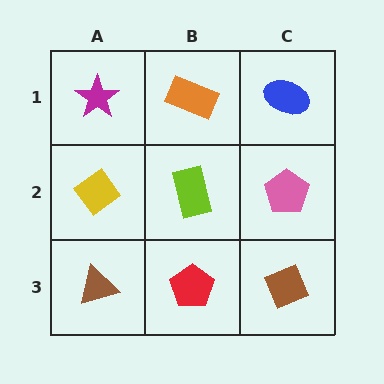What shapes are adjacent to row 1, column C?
A pink pentagon (row 2, column C), an orange rectangle (row 1, column B).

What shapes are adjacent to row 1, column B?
A lime rectangle (row 2, column B), a magenta star (row 1, column A), a blue ellipse (row 1, column C).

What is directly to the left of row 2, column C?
A lime rectangle.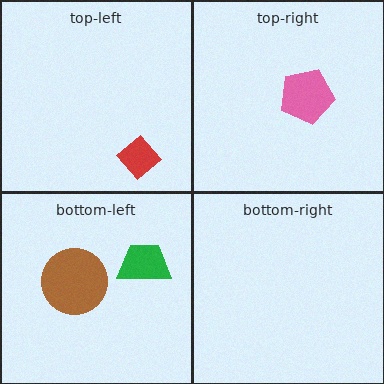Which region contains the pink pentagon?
The top-right region.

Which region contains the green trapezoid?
The bottom-left region.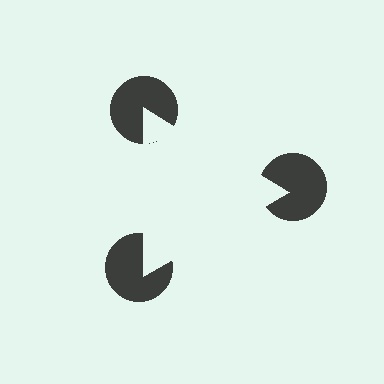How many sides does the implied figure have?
3 sides.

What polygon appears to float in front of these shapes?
An illusory triangle — its edges are inferred from the aligned wedge cuts in the pac-man discs, not physically drawn.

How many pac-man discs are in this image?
There are 3 — one at each vertex of the illusory triangle.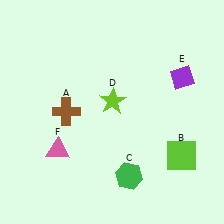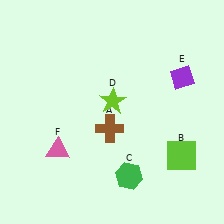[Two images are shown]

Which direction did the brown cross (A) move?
The brown cross (A) moved right.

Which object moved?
The brown cross (A) moved right.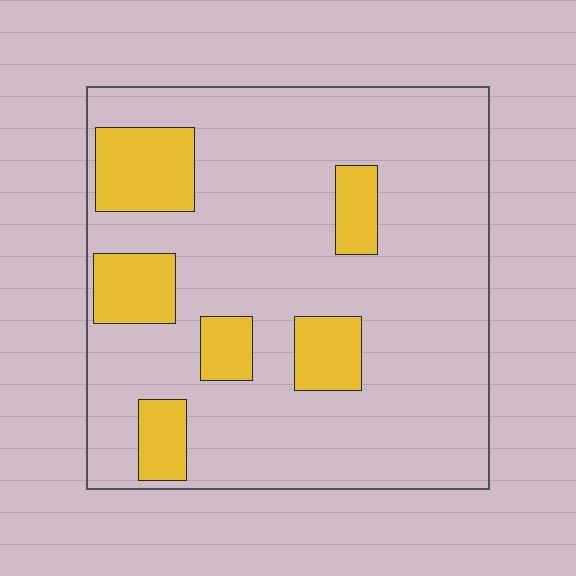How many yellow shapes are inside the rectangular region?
6.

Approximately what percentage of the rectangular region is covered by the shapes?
Approximately 20%.